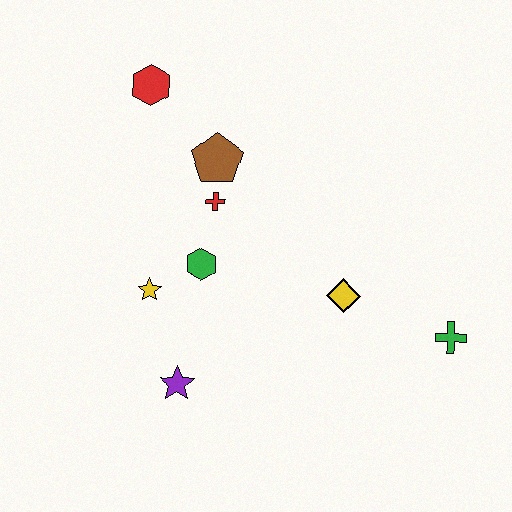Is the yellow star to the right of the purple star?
No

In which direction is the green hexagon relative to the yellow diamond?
The green hexagon is to the left of the yellow diamond.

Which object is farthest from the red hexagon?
The green cross is farthest from the red hexagon.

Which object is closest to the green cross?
The yellow diamond is closest to the green cross.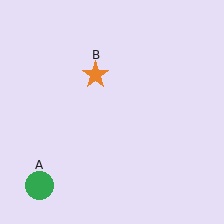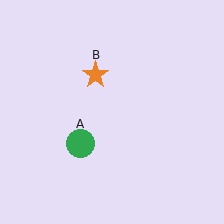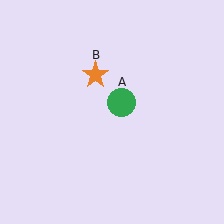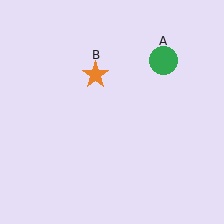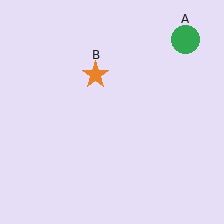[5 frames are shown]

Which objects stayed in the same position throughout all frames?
Orange star (object B) remained stationary.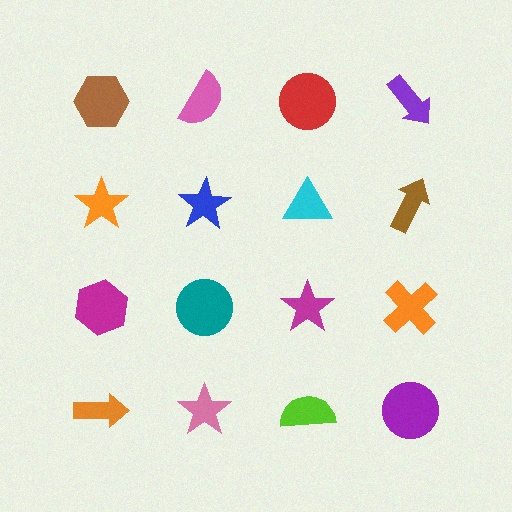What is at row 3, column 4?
An orange cross.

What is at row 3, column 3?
A magenta star.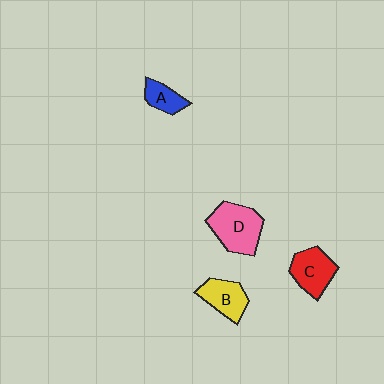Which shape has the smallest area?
Shape A (blue).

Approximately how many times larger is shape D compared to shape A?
Approximately 2.2 times.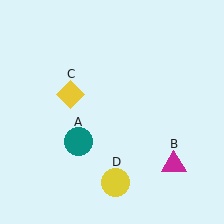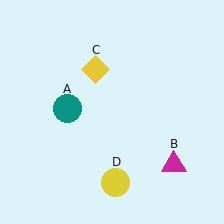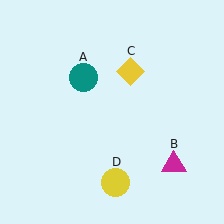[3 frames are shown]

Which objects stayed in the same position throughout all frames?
Magenta triangle (object B) and yellow circle (object D) remained stationary.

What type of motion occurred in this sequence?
The teal circle (object A), yellow diamond (object C) rotated clockwise around the center of the scene.